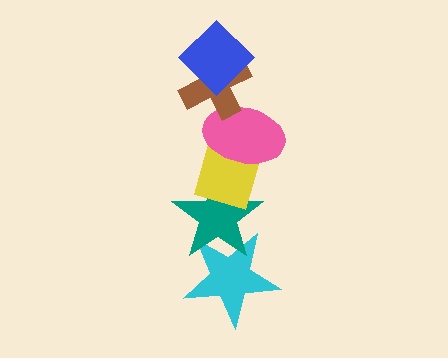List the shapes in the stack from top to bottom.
From top to bottom: the blue diamond, the brown cross, the pink ellipse, the yellow rectangle, the teal star, the cyan star.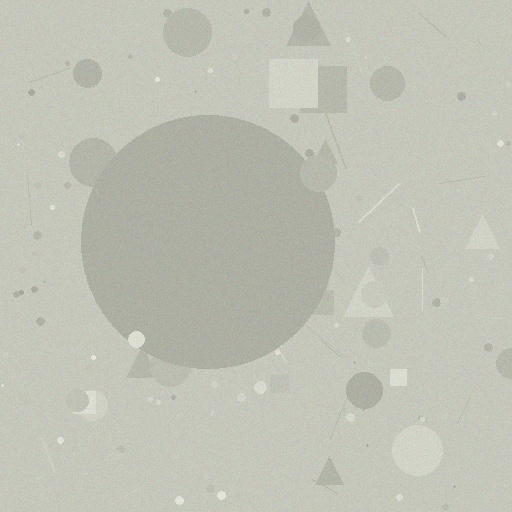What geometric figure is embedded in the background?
A circle is embedded in the background.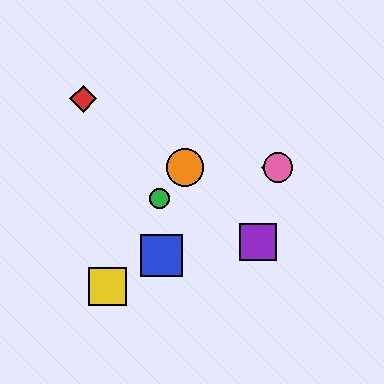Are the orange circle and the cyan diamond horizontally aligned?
Yes, both are at y≈167.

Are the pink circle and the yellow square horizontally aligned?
No, the pink circle is at y≈167 and the yellow square is at y≈287.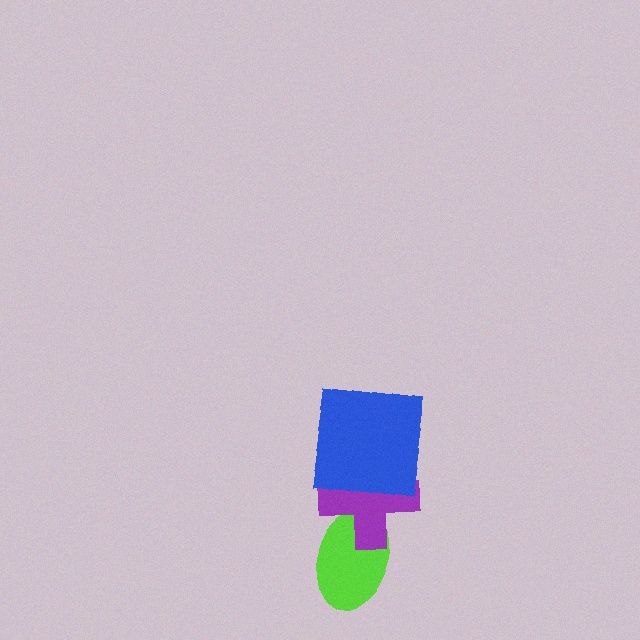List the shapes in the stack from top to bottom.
From top to bottom: the blue square, the purple cross, the lime ellipse.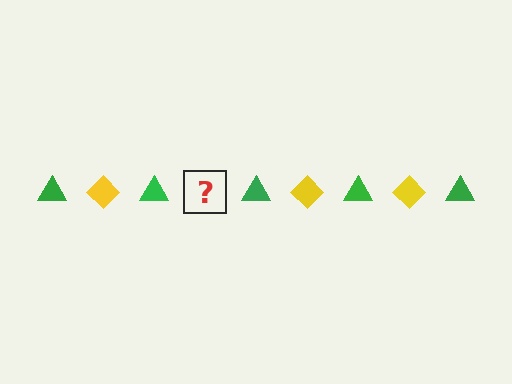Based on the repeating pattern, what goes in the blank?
The blank should be a yellow diamond.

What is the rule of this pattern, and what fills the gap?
The rule is that the pattern alternates between green triangle and yellow diamond. The gap should be filled with a yellow diamond.